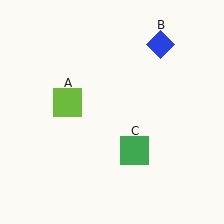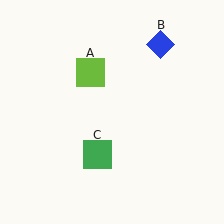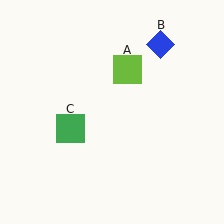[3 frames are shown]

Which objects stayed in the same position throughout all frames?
Blue diamond (object B) remained stationary.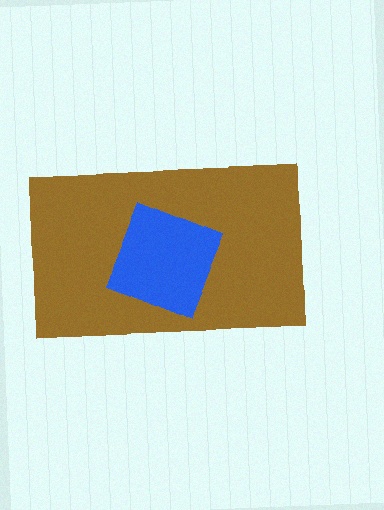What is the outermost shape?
The brown rectangle.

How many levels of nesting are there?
2.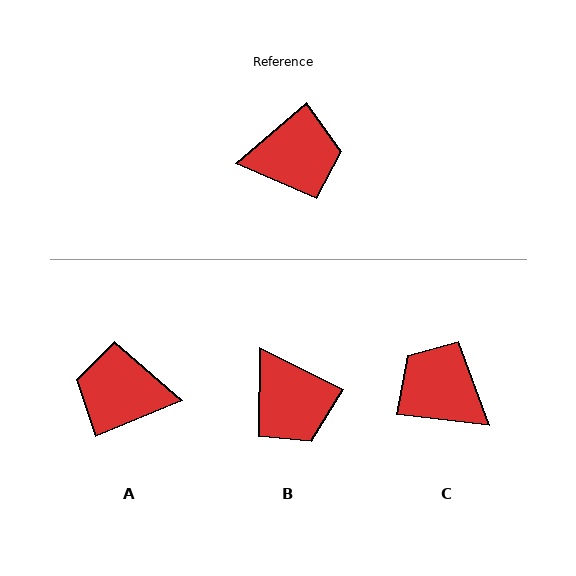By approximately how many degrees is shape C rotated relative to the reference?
Approximately 133 degrees counter-clockwise.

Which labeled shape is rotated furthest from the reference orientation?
A, about 162 degrees away.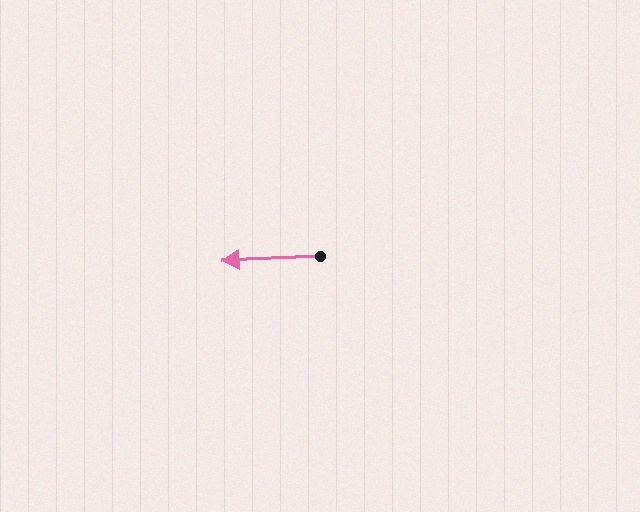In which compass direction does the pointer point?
West.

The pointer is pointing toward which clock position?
Roughly 9 o'clock.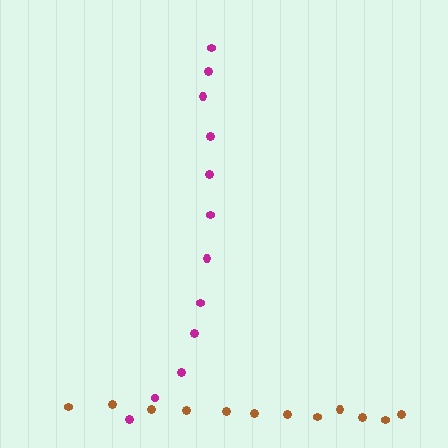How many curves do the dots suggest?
There are 2 distinct paths.